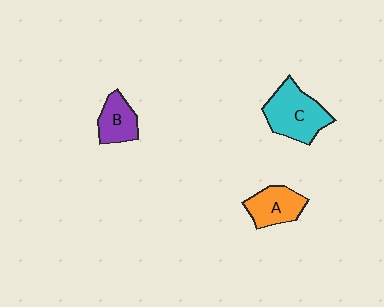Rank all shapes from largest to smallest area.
From largest to smallest: C (cyan), A (orange), B (purple).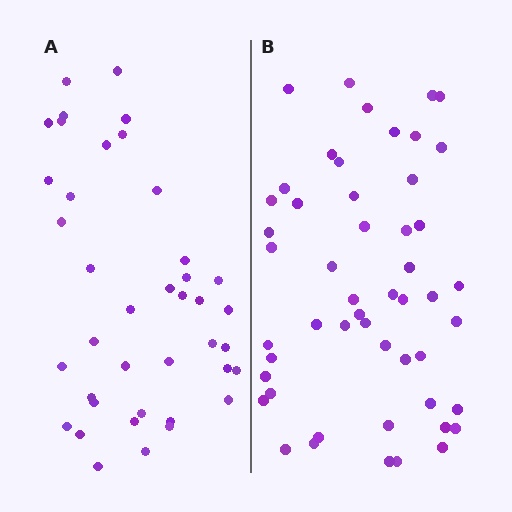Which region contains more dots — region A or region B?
Region B (the right region) has more dots.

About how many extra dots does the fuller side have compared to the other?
Region B has roughly 12 or so more dots than region A.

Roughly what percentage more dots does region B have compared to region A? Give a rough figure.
About 30% more.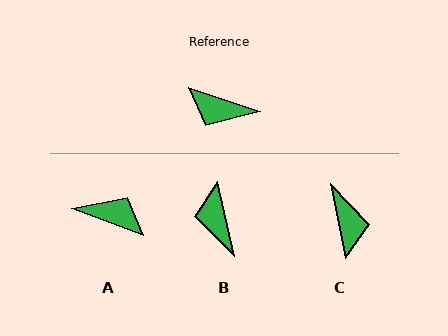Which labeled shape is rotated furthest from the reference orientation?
A, about 177 degrees away.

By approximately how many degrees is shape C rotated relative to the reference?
Approximately 120 degrees counter-clockwise.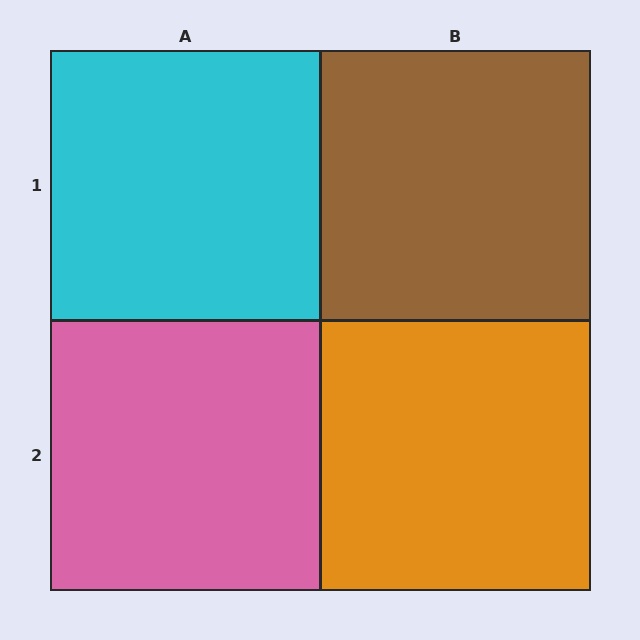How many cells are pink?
1 cell is pink.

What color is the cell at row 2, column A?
Pink.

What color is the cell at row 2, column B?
Orange.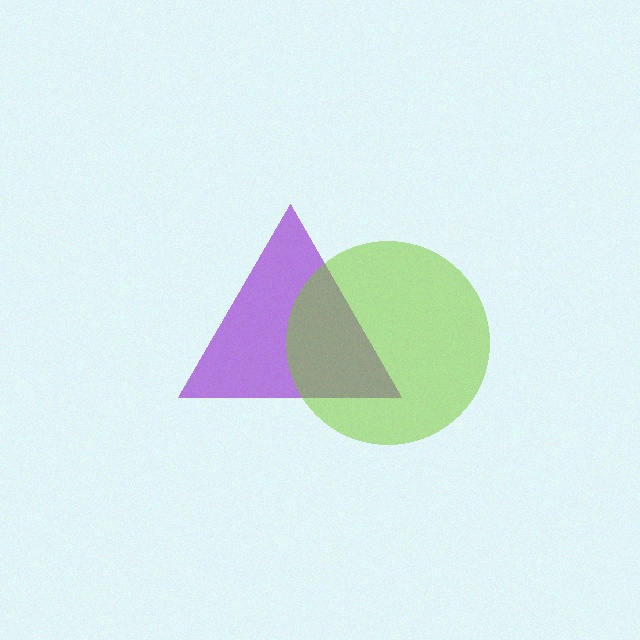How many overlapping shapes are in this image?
There are 2 overlapping shapes in the image.